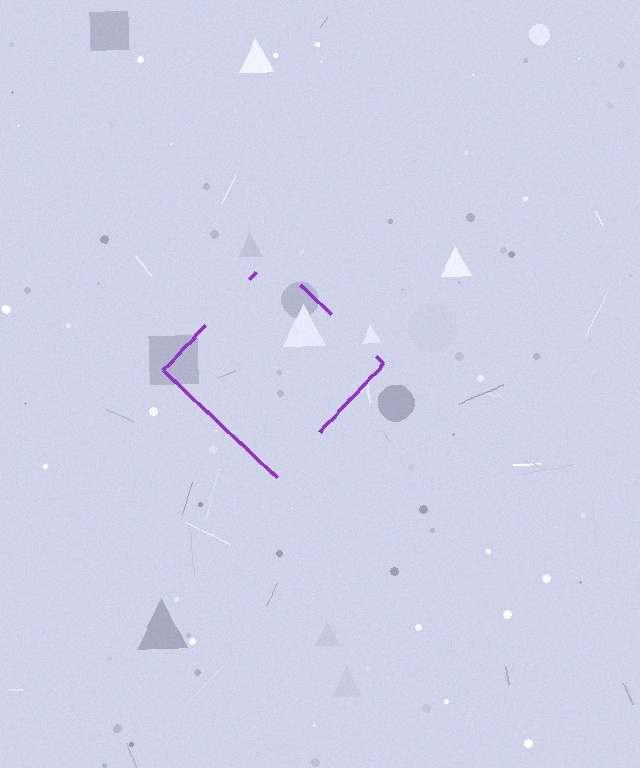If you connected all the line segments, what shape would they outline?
They would outline a diamond.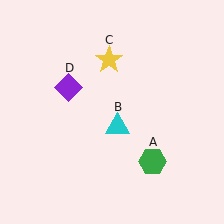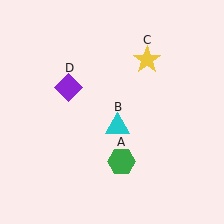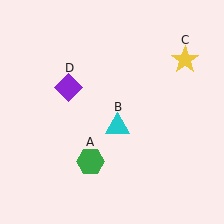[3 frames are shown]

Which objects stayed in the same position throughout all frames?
Cyan triangle (object B) and purple diamond (object D) remained stationary.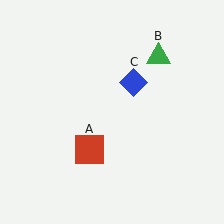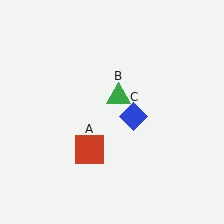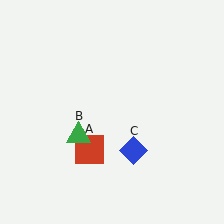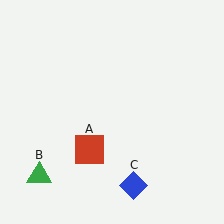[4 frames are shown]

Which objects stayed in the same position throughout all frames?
Red square (object A) remained stationary.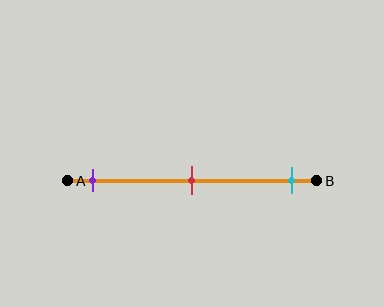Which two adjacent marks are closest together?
The purple and red marks are the closest adjacent pair.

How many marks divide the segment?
There are 3 marks dividing the segment.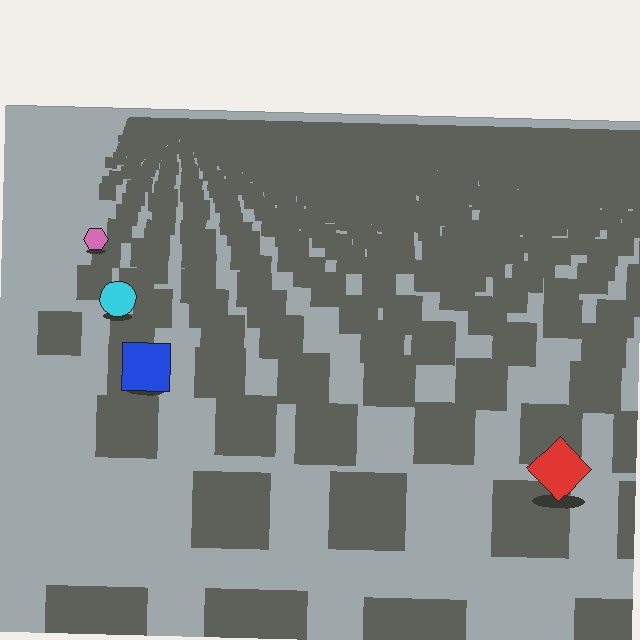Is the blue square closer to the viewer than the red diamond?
No. The red diamond is closer — you can tell from the texture gradient: the ground texture is coarser near it.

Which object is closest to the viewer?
The red diamond is closest. The texture marks near it are larger and more spread out.